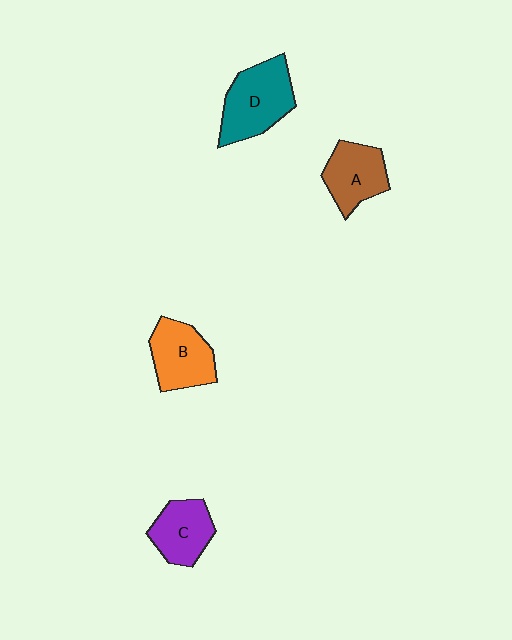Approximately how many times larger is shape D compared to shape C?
Approximately 1.4 times.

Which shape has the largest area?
Shape D (teal).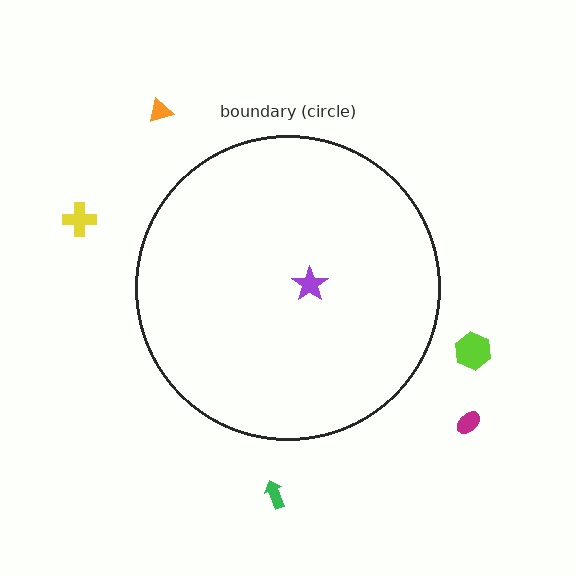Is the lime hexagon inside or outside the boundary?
Outside.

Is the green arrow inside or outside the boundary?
Outside.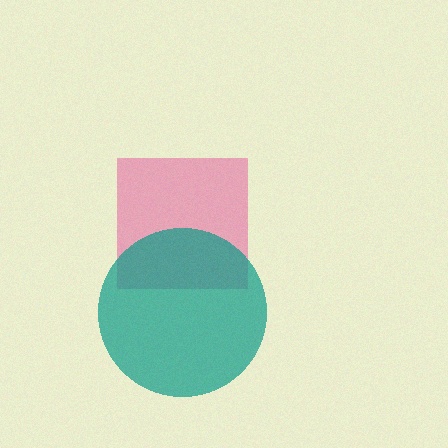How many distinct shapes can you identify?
There are 2 distinct shapes: a pink square, a teal circle.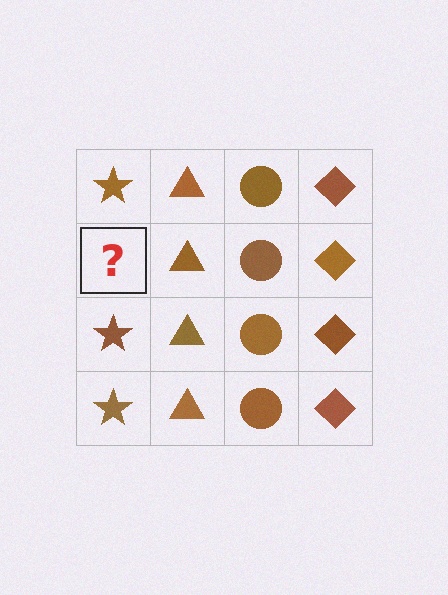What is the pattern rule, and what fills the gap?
The rule is that each column has a consistent shape. The gap should be filled with a brown star.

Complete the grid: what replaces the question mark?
The question mark should be replaced with a brown star.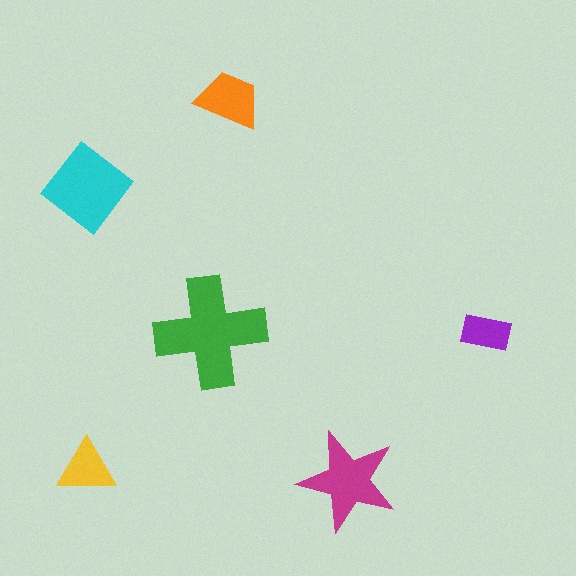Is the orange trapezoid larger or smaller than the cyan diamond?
Smaller.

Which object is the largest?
The green cross.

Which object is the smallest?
The purple rectangle.